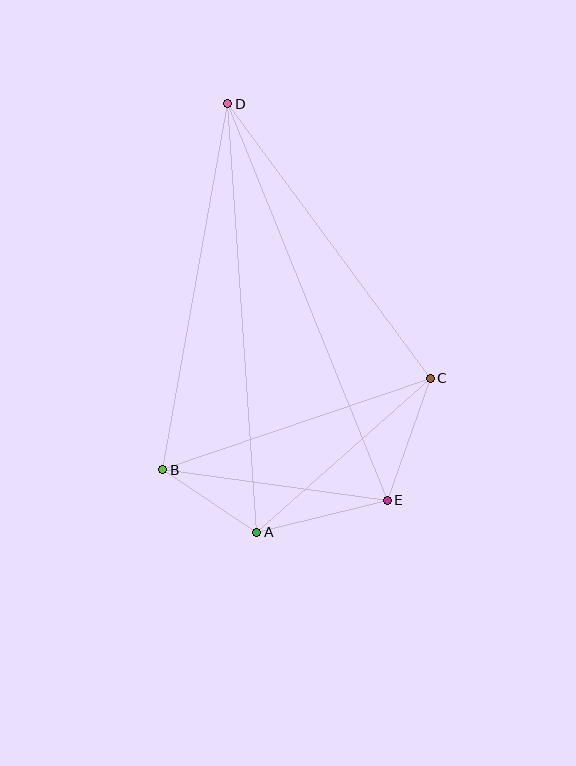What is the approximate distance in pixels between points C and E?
The distance between C and E is approximately 129 pixels.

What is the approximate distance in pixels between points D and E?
The distance between D and E is approximately 427 pixels.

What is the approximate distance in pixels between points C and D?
The distance between C and D is approximately 341 pixels.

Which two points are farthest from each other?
Points A and D are farthest from each other.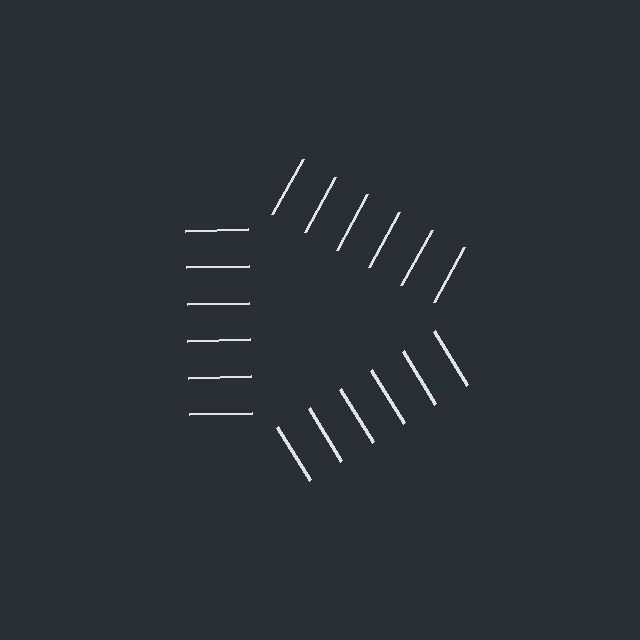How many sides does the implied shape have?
3 sides — the line-ends trace a triangle.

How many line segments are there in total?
18 — 6 along each of the 3 edges.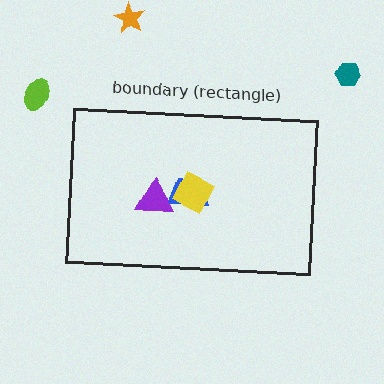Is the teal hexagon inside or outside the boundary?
Outside.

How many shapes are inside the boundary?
3 inside, 3 outside.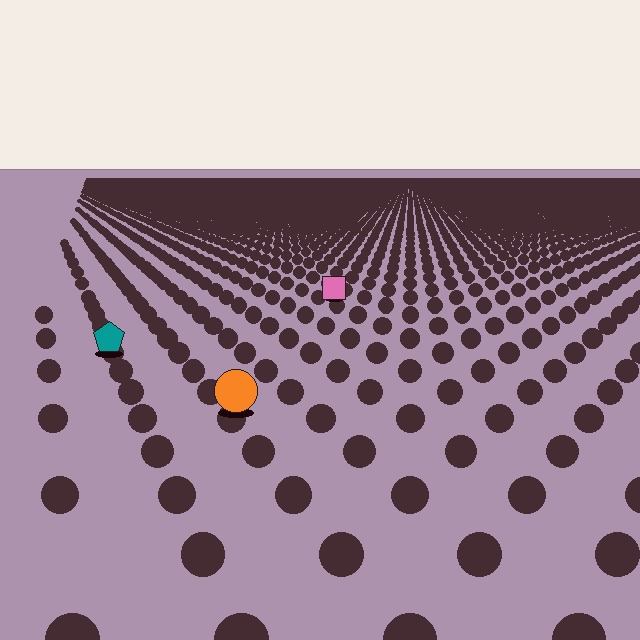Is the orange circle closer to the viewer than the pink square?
Yes. The orange circle is closer — you can tell from the texture gradient: the ground texture is coarser near it.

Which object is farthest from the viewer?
The pink square is farthest from the viewer. It appears smaller and the ground texture around it is denser.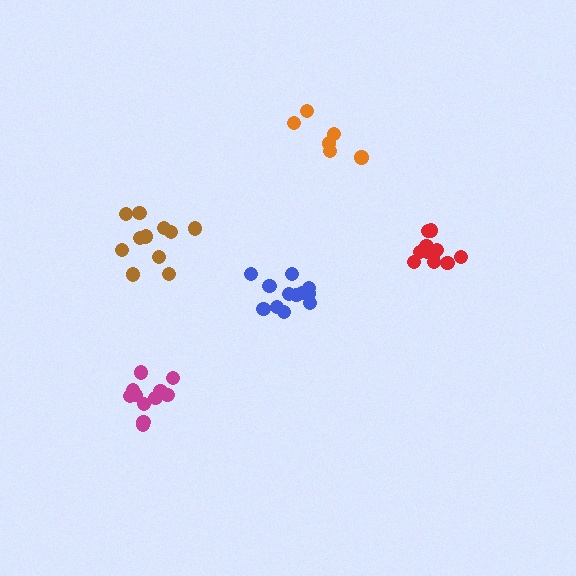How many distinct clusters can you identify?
There are 5 distinct clusters.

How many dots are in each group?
Group 1: 11 dots, Group 2: 12 dots, Group 3: 6 dots, Group 4: 11 dots, Group 5: 12 dots (52 total).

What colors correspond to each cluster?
The clusters are colored: brown, blue, orange, magenta, red.